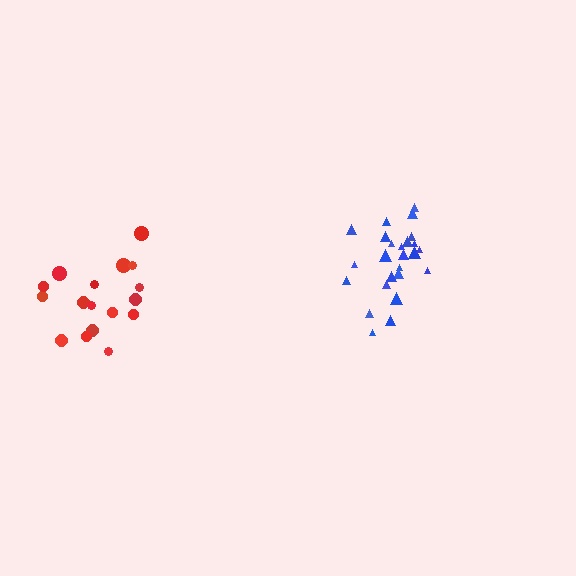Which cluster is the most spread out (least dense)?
Red.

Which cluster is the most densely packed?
Blue.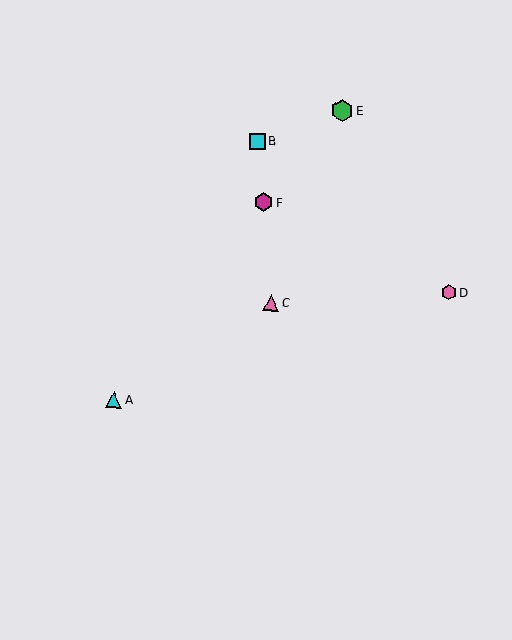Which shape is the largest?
The green hexagon (labeled E) is the largest.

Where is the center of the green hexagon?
The center of the green hexagon is at (342, 111).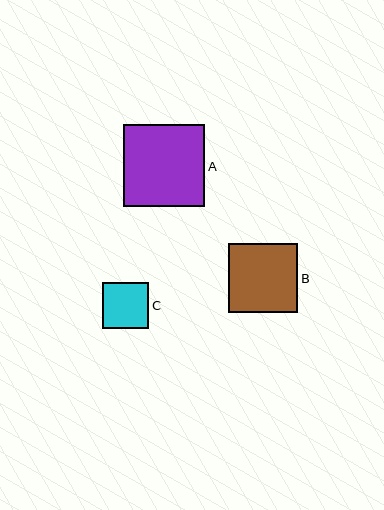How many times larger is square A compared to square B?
Square A is approximately 1.2 times the size of square B.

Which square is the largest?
Square A is the largest with a size of approximately 81 pixels.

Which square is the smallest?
Square C is the smallest with a size of approximately 46 pixels.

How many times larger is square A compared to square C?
Square A is approximately 1.8 times the size of square C.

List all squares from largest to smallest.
From largest to smallest: A, B, C.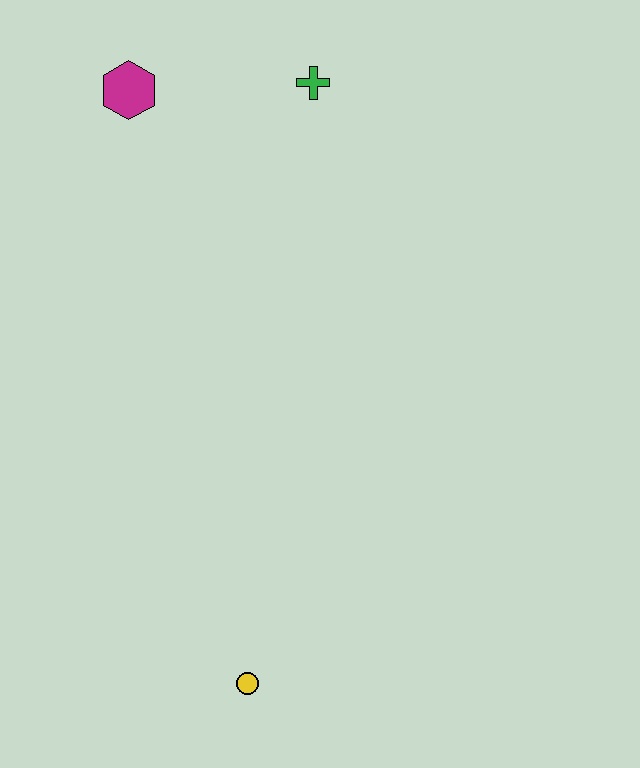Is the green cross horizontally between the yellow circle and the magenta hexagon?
No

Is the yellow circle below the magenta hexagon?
Yes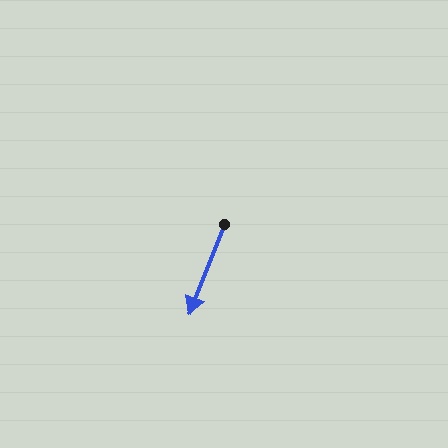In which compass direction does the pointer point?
South.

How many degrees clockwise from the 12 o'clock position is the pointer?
Approximately 201 degrees.